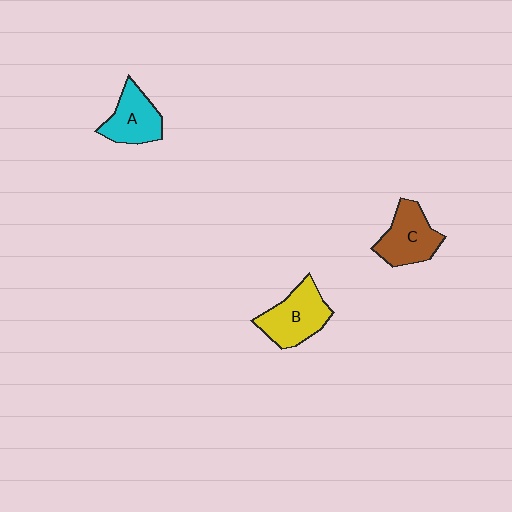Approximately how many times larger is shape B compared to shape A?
Approximately 1.2 times.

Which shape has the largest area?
Shape B (yellow).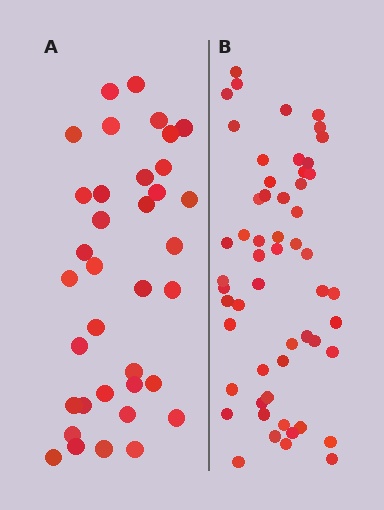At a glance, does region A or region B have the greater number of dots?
Region B (the right region) has more dots.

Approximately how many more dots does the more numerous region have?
Region B has approximately 20 more dots than region A.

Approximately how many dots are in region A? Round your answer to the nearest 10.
About 40 dots. (The exact count is 36, which rounds to 40.)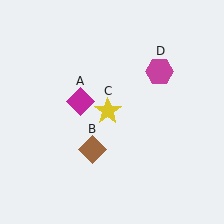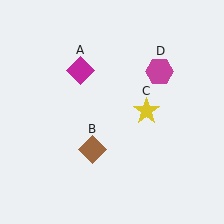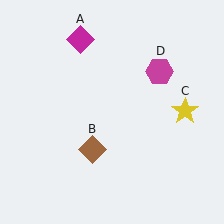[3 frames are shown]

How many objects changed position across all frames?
2 objects changed position: magenta diamond (object A), yellow star (object C).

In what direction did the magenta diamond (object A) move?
The magenta diamond (object A) moved up.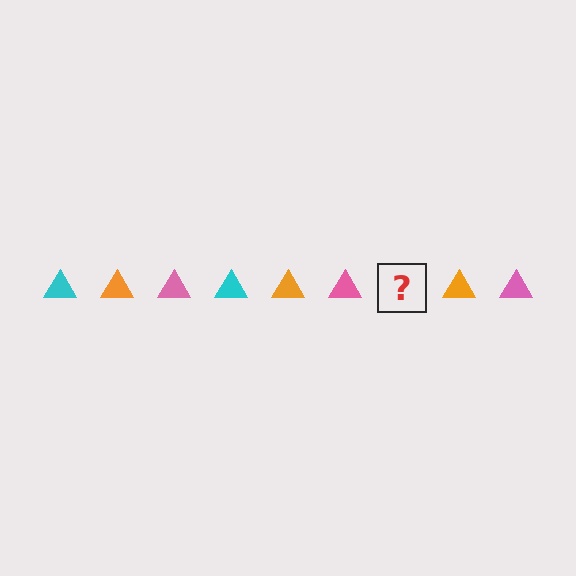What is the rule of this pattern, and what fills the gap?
The rule is that the pattern cycles through cyan, orange, pink triangles. The gap should be filled with a cyan triangle.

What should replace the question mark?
The question mark should be replaced with a cyan triangle.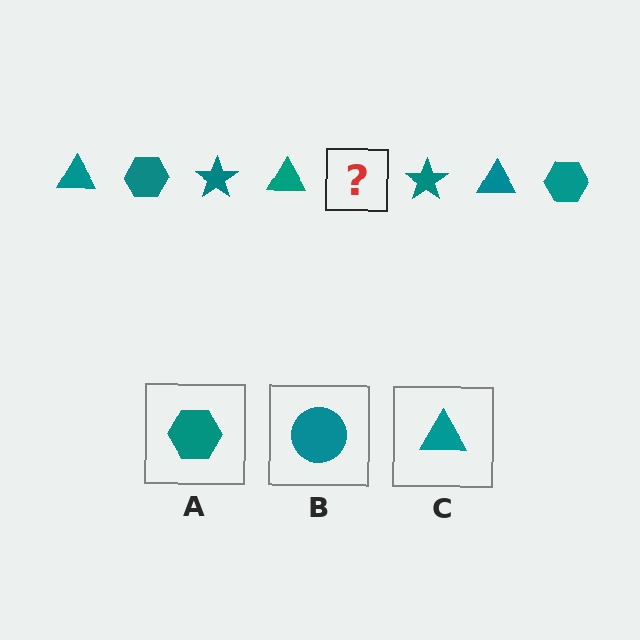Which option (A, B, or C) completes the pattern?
A.